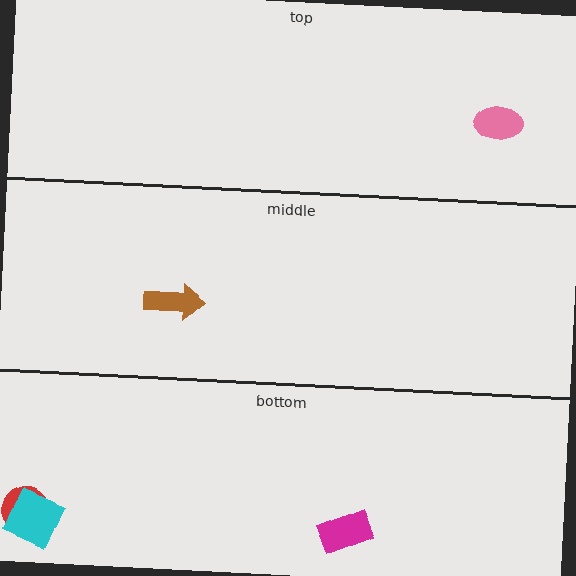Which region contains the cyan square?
The bottom region.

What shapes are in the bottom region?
The magenta rectangle, the red circle, the cyan square.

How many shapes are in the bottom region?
3.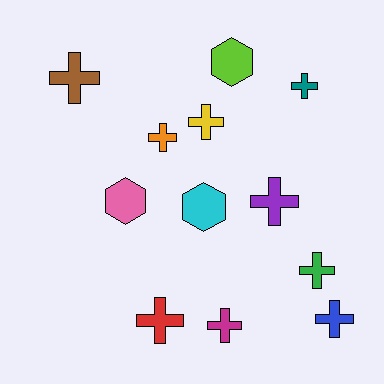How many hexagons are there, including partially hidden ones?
There are 3 hexagons.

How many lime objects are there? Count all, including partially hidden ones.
There is 1 lime object.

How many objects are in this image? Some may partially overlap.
There are 12 objects.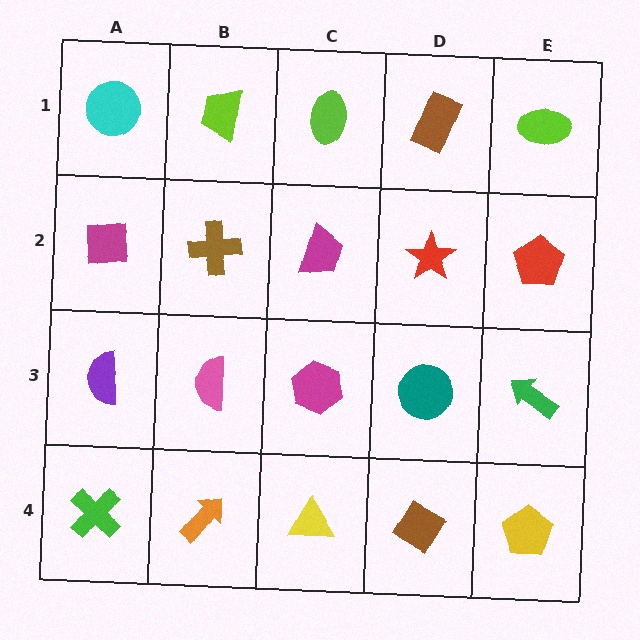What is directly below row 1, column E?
A red pentagon.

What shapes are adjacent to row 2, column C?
A lime ellipse (row 1, column C), a magenta hexagon (row 3, column C), a brown cross (row 2, column B), a red star (row 2, column D).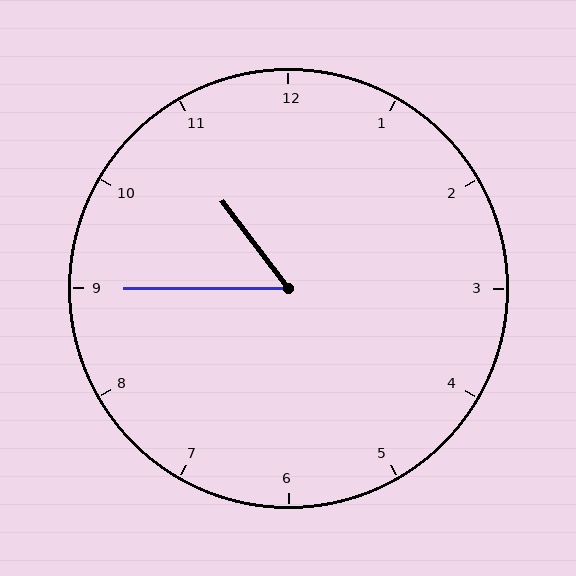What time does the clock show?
10:45.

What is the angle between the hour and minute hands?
Approximately 52 degrees.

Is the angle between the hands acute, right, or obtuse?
It is acute.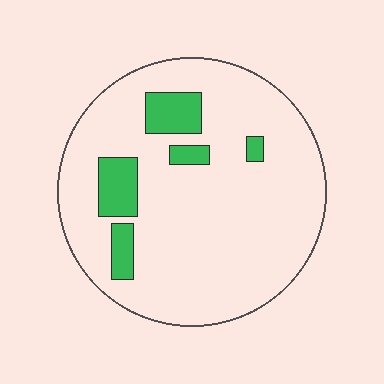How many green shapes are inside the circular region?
5.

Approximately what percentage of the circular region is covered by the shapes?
Approximately 15%.